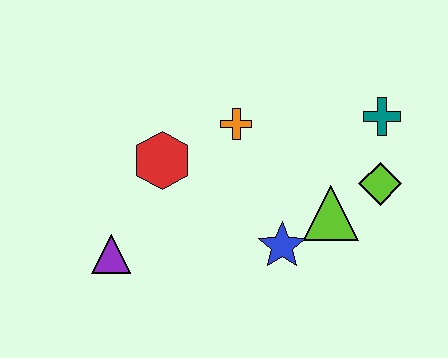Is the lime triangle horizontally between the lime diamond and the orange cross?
Yes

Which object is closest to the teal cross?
The lime diamond is closest to the teal cross.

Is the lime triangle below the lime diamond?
Yes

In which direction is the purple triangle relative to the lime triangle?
The purple triangle is to the left of the lime triangle.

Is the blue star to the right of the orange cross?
Yes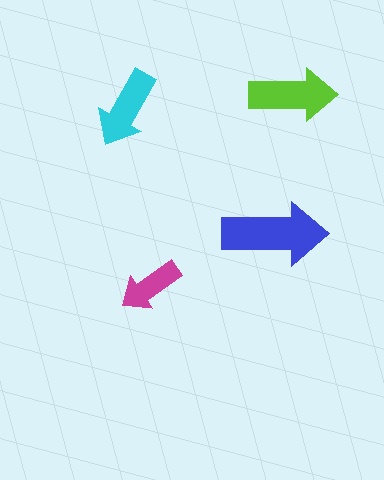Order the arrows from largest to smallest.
the blue one, the lime one, the cyan one, the magenta one.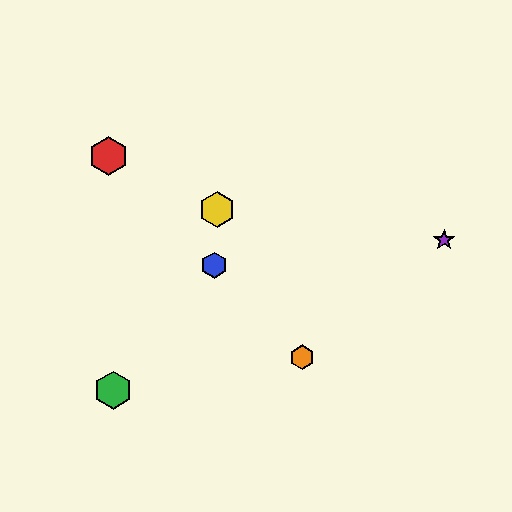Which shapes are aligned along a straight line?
The red hexagon, the blue hexagon, the orange hexagon are aligned along a straight line.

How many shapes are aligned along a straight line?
3 shapes (the red hexagon, the blue hexagon, the orange hexagon) are aligned along a straight line.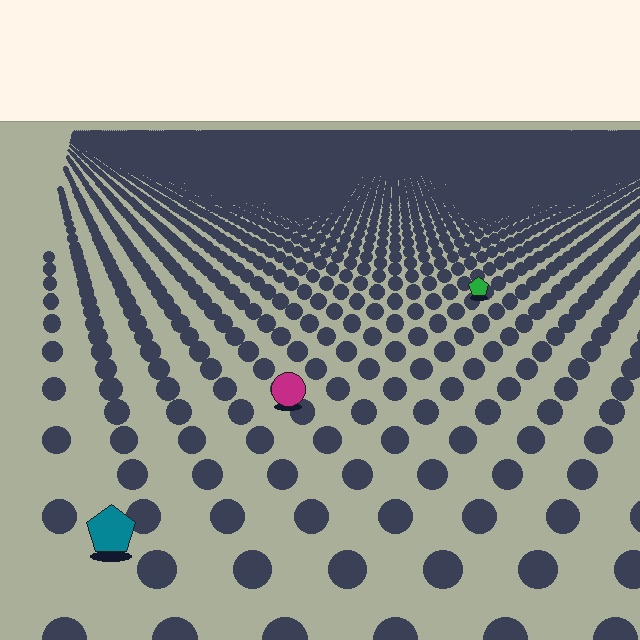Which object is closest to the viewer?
The teal pentagon is closest. The texture marks near it are larger and more spread out.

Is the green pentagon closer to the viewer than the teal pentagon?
No. The teal pentagon is closer — you can tell from the texture gradient: the ground texture is coarser near it.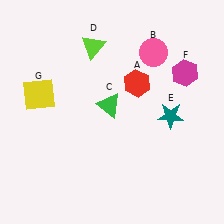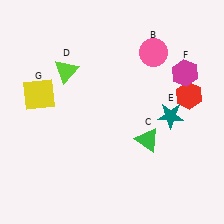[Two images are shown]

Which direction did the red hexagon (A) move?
The red hexagon (A) moved right.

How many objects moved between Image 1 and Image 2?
3 objects moved between the two images.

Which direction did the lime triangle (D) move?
The lime triangle (D) moved left.